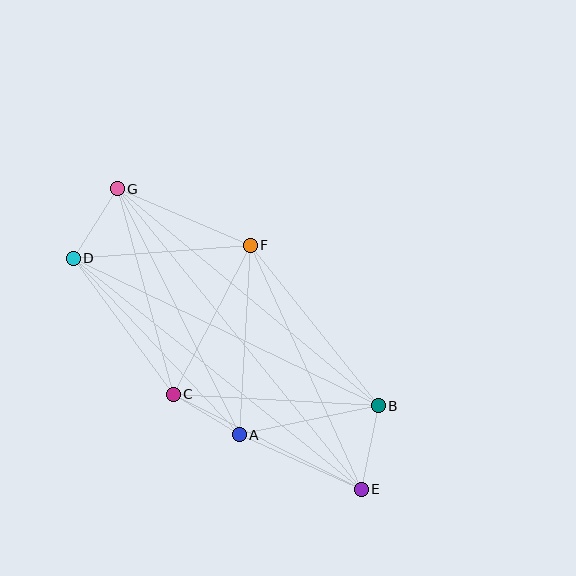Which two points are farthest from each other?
Points E and G are farthest from each other.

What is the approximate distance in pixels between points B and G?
The distance between B and G is approximately 339 pixels.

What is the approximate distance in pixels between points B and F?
The distance between B and F is approximately 205 pixels.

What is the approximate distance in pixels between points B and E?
The distance between B and E is approximately 85 pixels.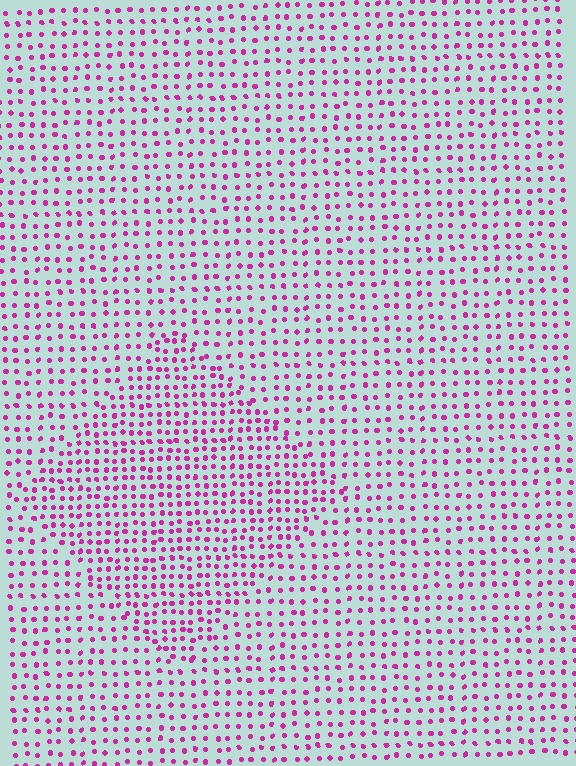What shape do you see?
I see a diamond.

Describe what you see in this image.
The image contains small magenta elements arranged at two different densities. A diamond-shaped region is visible where the elements are more densely packed than the surrounding area.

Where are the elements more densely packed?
The elements are more densely packed inside the diamond boundary.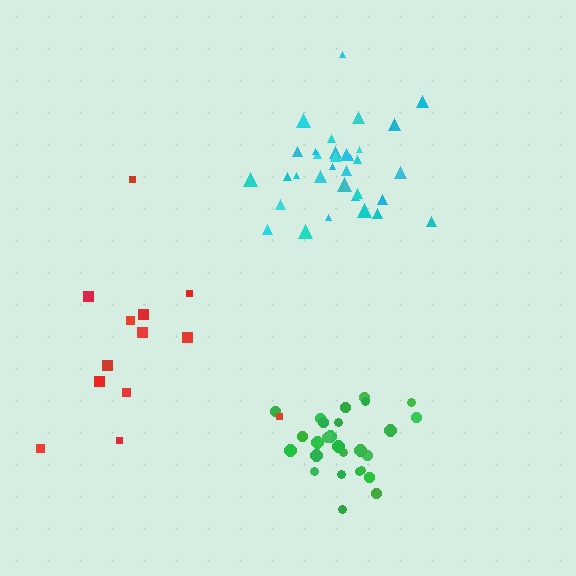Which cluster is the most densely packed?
Green.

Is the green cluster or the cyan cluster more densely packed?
Green.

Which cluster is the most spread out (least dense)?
Red.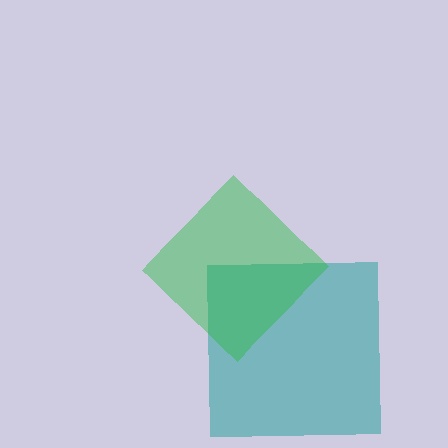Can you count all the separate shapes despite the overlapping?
Yes, there are 2 separate shapes.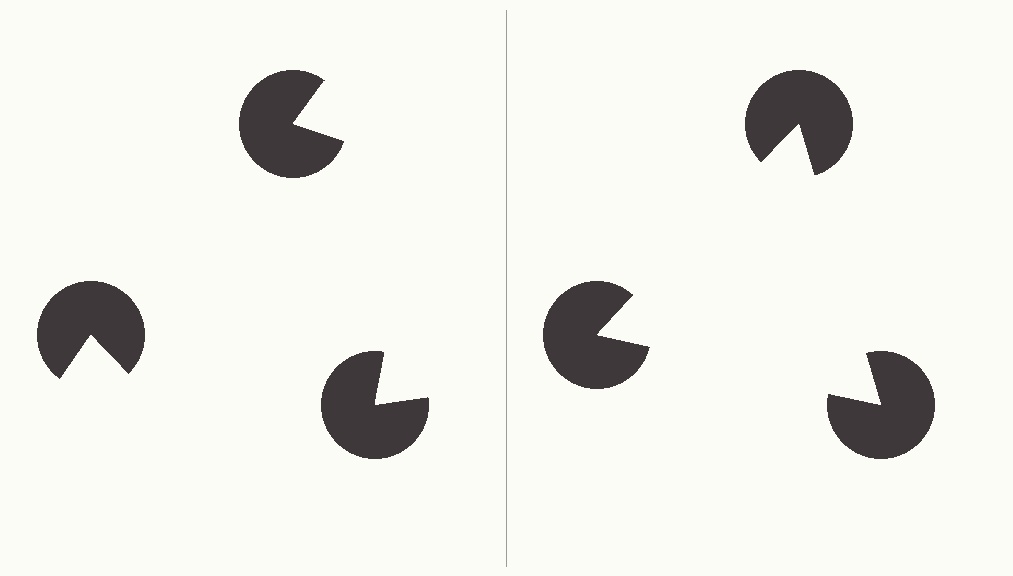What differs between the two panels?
The pac-man discs are positioned identically on both sides; only the wedge orientations differ. On the right they align to a triangle; on the left they are misaligned.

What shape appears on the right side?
An illusory triangle.